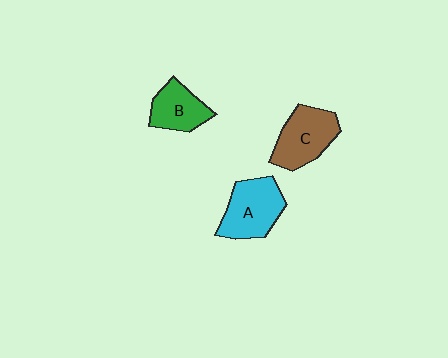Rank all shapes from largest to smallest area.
From largest to smallest: A (cyan), C (brown), B (green).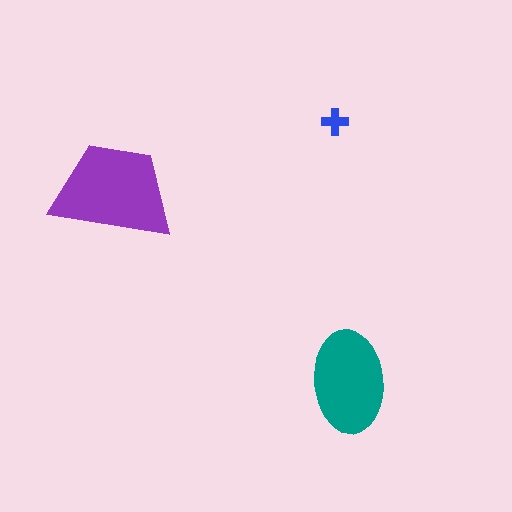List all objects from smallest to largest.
The blue cross, the teal ellipse, the purple trapezoid.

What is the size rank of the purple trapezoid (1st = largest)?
1st.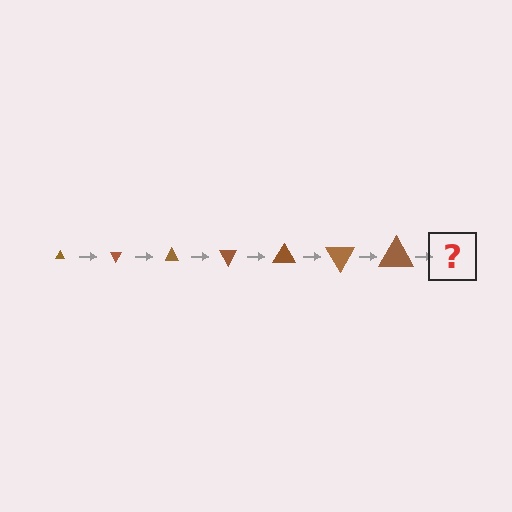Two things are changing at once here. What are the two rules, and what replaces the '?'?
The two rules are that the triangle grows larger each step and it rotates 60 degrees each step. The '?' should be a triangle, larger than the previous one and rotated 420 degrees from the start.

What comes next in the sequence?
The next element should be a triangle, larger than the previous one and rotated 420 degrees from the start.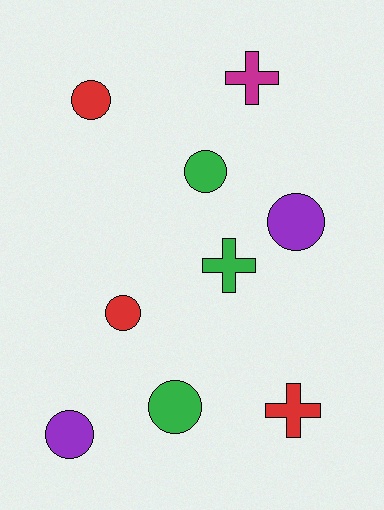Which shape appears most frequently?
Circle, with 6 objects.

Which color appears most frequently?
Green, with 3 objects.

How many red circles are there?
There are 2 red circles.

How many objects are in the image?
There are 9 objects.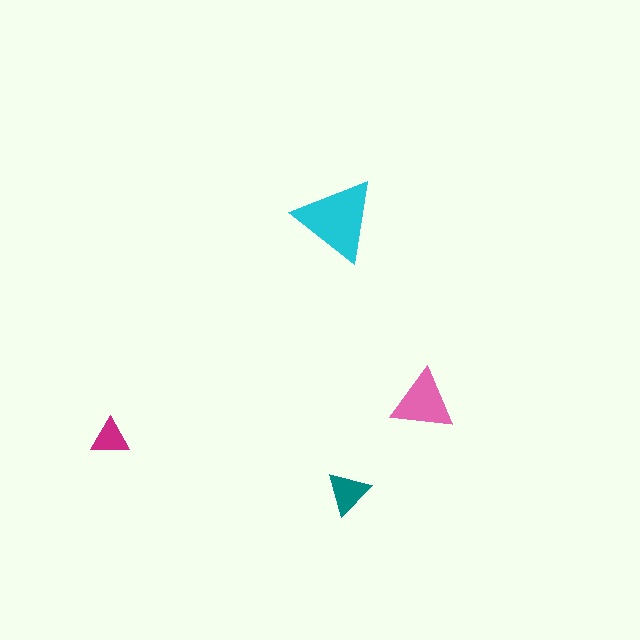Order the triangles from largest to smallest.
the cyan one, the pink one, the teal one, the magenta one.